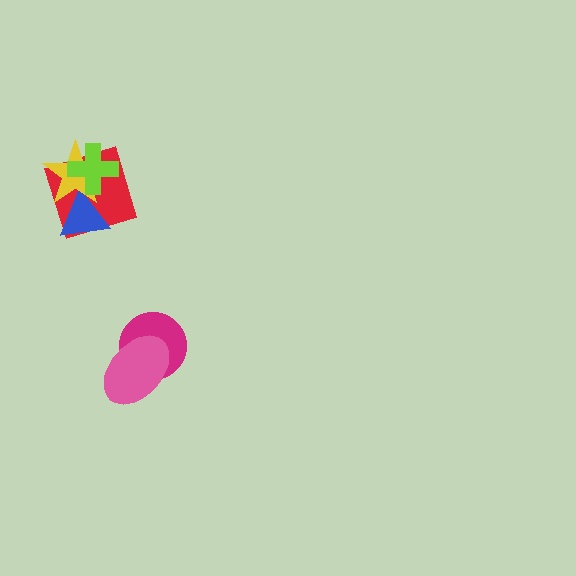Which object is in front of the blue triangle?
The yellow star is in front of the blue triangle.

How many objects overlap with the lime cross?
2 objects overlap with the lime cross.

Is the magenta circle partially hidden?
Yes, it is partially covered by another shape.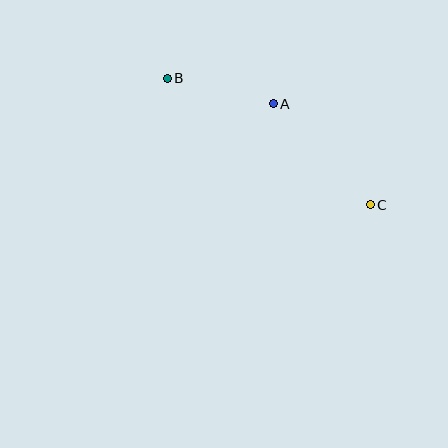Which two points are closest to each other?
Points A and B are closest to each other.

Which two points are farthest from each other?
Points B and C are farthest from each other.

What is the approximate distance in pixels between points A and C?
The distance between A and C is approximately 140 pixels.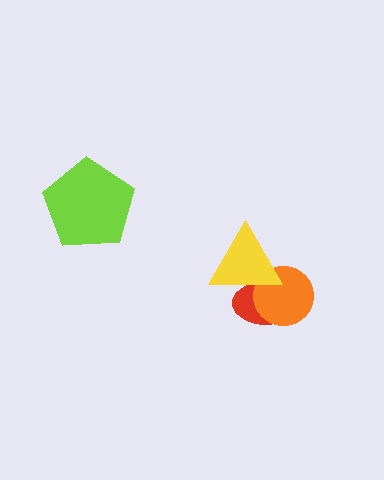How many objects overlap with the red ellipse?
2 objects overlap with the red ellipse.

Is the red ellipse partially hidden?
Yes, it is partially covered by another shape.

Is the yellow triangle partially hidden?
No, no other shape covers it.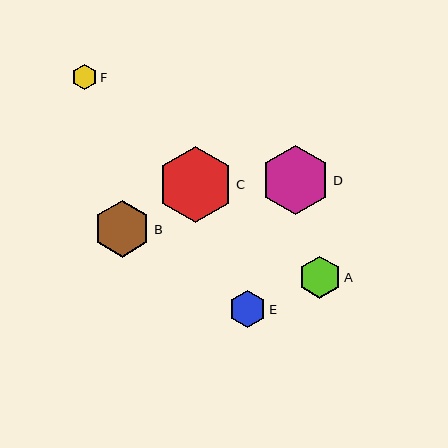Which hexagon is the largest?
Hexagon C is the largest with a size of approximately 76 pixels.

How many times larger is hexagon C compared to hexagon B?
Hexagon C is approximately 1.3 times the size of hexagon B.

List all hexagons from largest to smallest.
From largest to smallest: C, D, B, A, E, F.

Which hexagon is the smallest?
Hexagon F is the smallest with a size of approximately 25 pixels.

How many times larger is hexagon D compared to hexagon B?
Hexagon D is approximately 1.2 times the size of hexagon B.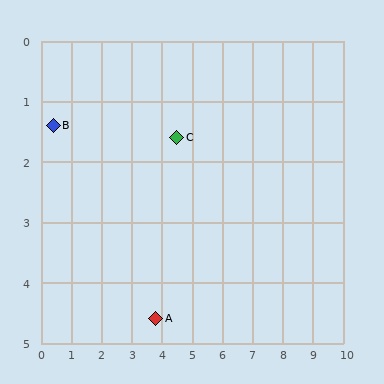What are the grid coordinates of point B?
Point B is at approximately (0.4, 1.4).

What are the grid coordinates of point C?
Point C is at approximately (4.5, 1.6).